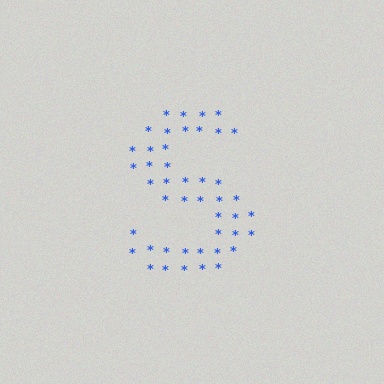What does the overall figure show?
The overall figure shows the letter S.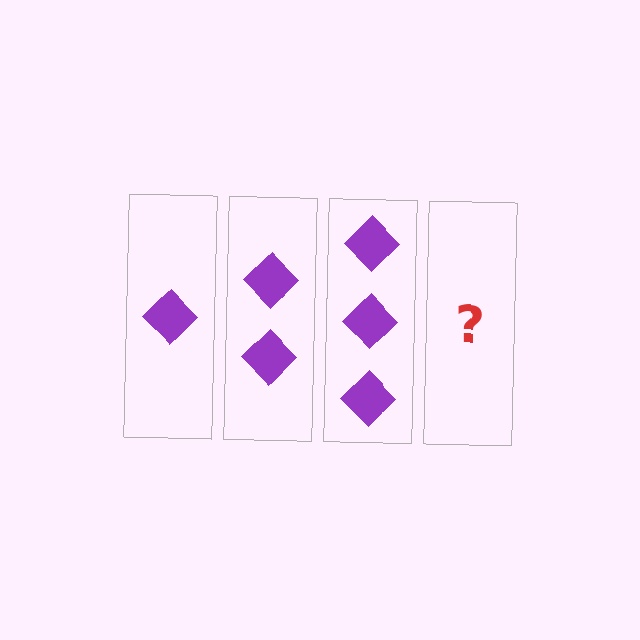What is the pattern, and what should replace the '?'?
The pattern is that each step adds one more diamond. The '?' should be 4 diamonds.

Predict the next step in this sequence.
The next step is 4 diamonds.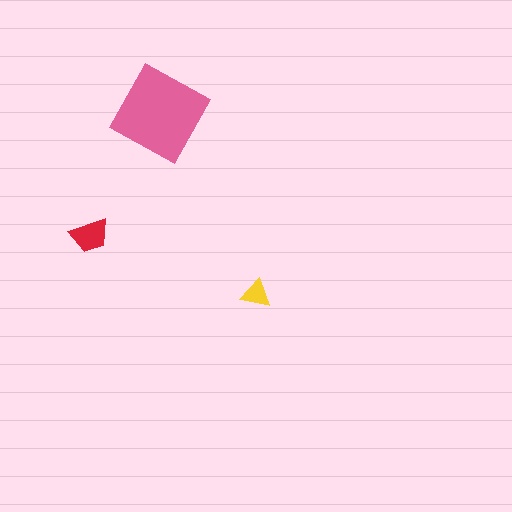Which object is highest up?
The pink diamond is topmost.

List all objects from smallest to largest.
The yellow triangle, the red trapezoid, the pink diamond.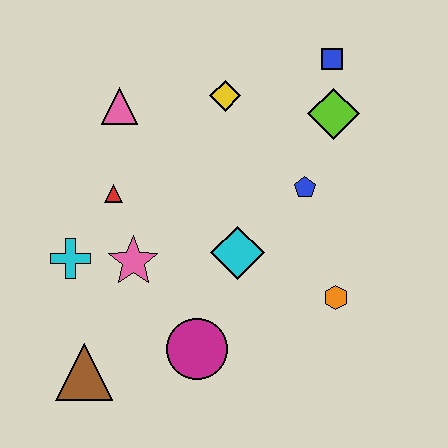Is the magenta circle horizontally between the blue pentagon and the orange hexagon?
No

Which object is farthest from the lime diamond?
The brown triangle is farthest from the lime diamond.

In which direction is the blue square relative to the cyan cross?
The blue square is to the right of the cyan cross.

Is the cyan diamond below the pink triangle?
Yes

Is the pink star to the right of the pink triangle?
Yes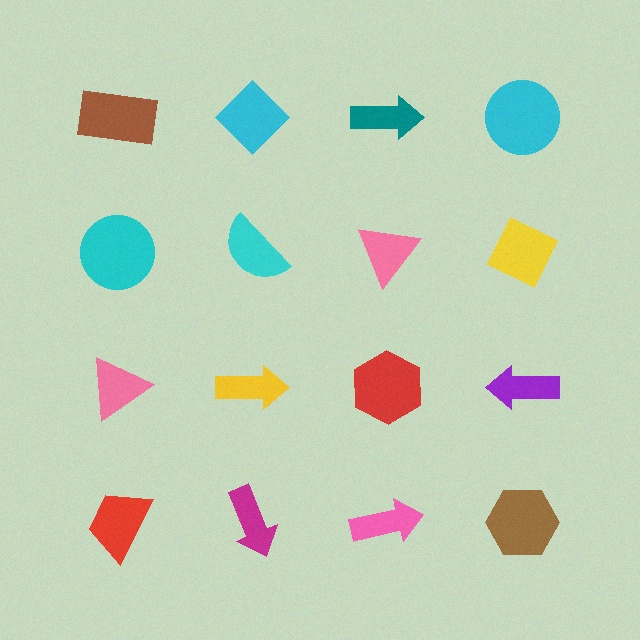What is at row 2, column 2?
A cyan semicircle.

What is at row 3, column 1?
A pink triangle.